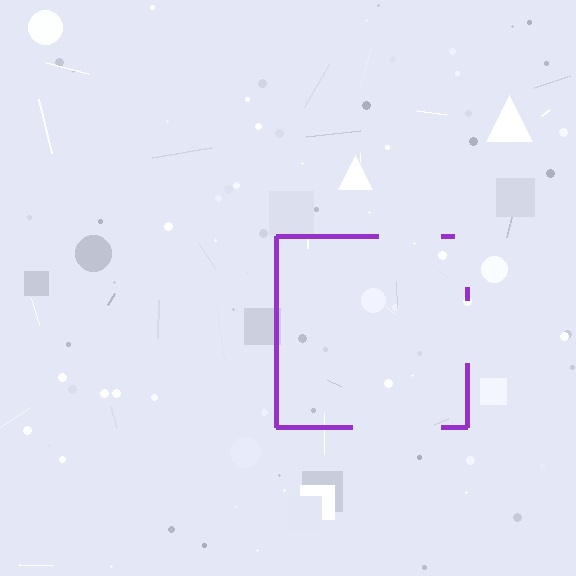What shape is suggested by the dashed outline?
The dashed outline suggests a square.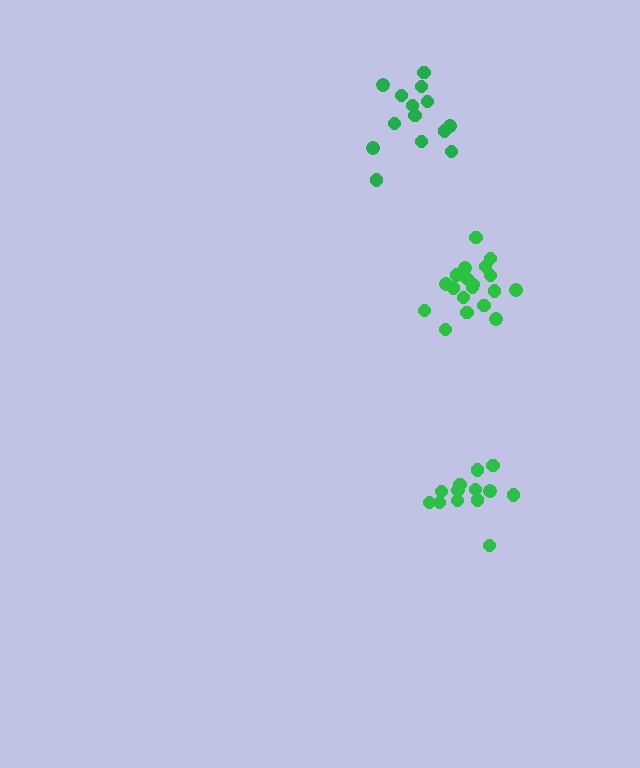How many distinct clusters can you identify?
There are 3 distinct clusters.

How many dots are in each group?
Group 1: 13 dots, Group 2: 19 dots, Group 3: 14 dots (46 total).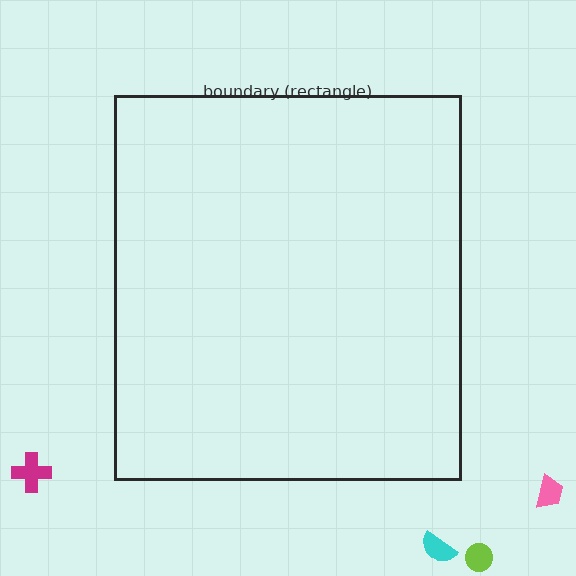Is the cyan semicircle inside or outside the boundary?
Outside.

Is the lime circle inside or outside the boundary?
Outside.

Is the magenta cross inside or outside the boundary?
Outside.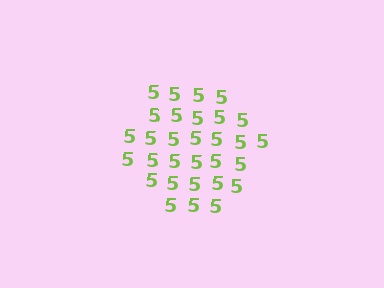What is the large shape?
The large shape is a hexagon.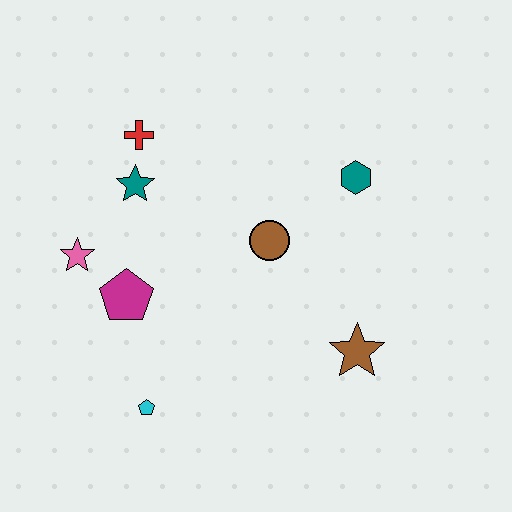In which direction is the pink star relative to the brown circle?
The pink star is to the left of the brown circle.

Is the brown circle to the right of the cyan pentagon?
Yes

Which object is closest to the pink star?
The magenta pentagon is closest to the pink star.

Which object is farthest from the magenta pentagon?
The teal hexagon is farthest from the magenta pentagon.